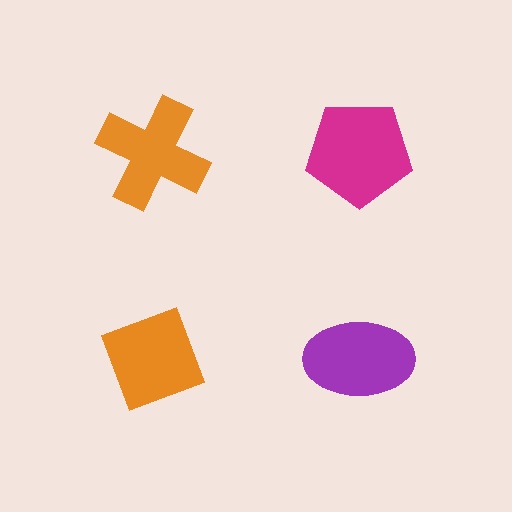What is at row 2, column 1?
An orange diamond.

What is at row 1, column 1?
An orange cross.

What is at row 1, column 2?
A magenta pentagon.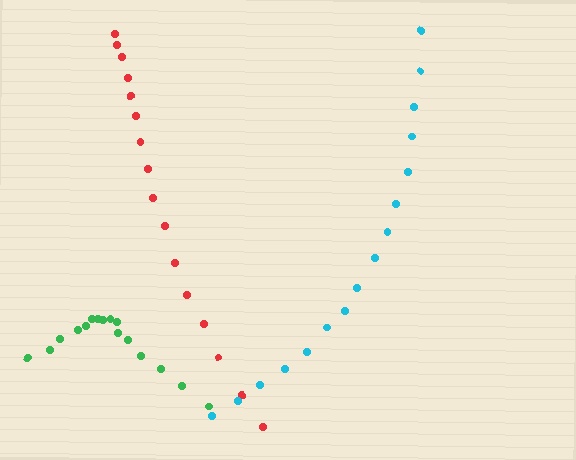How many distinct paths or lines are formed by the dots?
There are 3 distinct paths.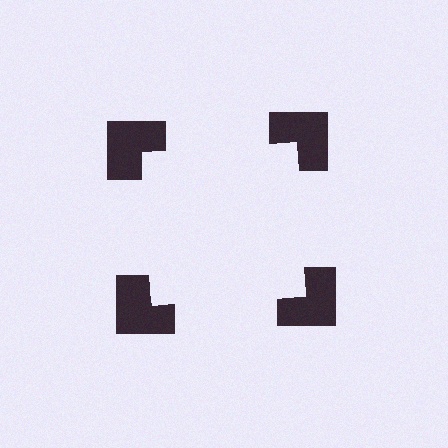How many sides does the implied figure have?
4 sides.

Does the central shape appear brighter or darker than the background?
It typically appears slightly brighter than the background, even though no actual brightness change is drawn.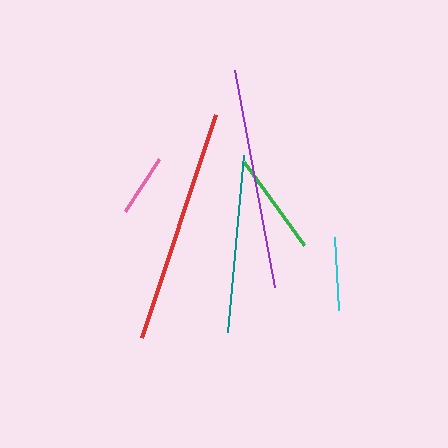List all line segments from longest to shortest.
From longest to shortest: red, purple, teal, green, cyan, pink.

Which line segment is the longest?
The red line is the longest at approximately 235 pixels.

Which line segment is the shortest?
The pink line is the shortest at approximately 62 pixels.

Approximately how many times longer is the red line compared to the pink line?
The red line is approximately 3.8 times the length of the pink line.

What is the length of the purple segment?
The purple segment is approximately 221 pixels long.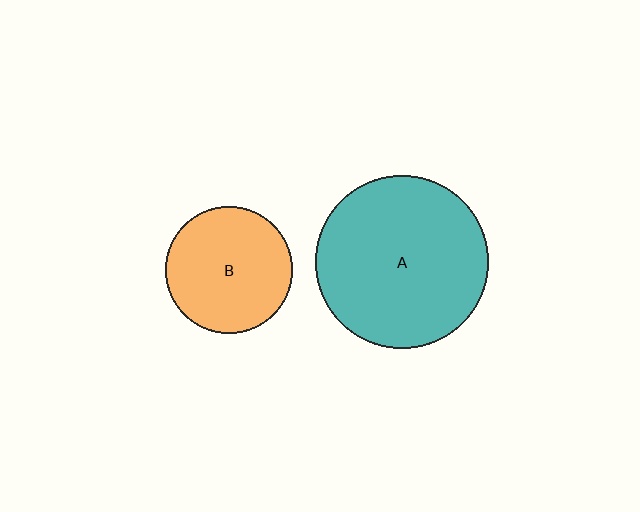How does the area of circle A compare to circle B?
Approximately 1.8 times.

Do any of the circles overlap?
No, none of the circles overlap.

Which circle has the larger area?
Circle A (teal).